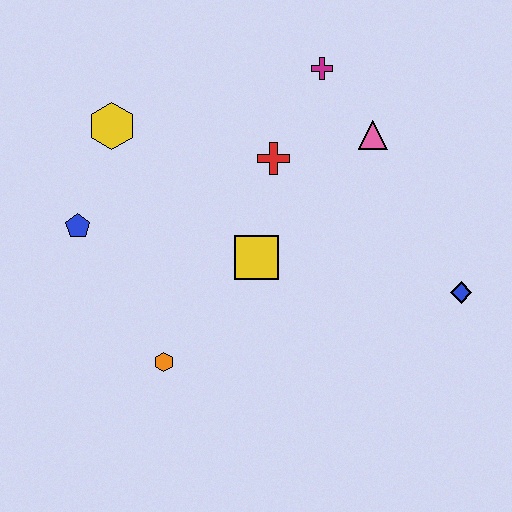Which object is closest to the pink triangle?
The magenta cross is closest to the pink triangle.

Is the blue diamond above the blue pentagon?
No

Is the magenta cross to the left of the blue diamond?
Yes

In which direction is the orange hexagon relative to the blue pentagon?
The orange hexagon is below the blue pentagon.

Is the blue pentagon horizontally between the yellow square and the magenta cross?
No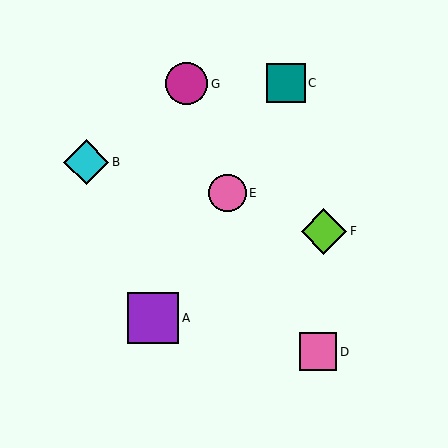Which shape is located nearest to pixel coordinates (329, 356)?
The pink square (labeled D) at (318, 352) is nearest to that location.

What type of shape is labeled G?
Shape G is a magenta circle.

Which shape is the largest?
The purple square (labeled A) is the largest.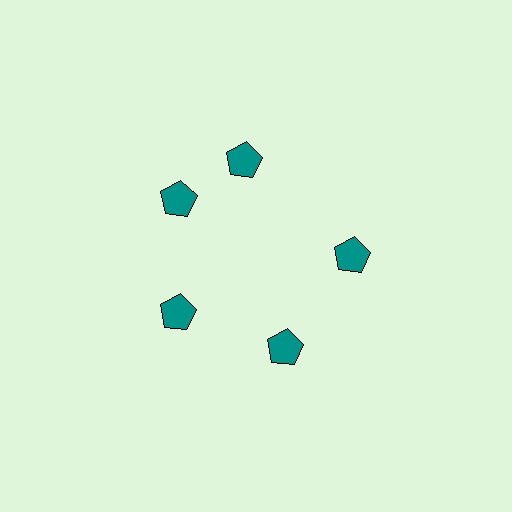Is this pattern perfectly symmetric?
No. The 5 teal pentagons are arranged in a ring, but one element near the 1 o'clock position is rotated out of alignment along the ring, breaking the 5-fold rotational symmetry.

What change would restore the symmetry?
The symmetry would be restored by rotating it back into even spacing with its neighbors so that all 5 pentagons sit at equal angles and equal distance from the center.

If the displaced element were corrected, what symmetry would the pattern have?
It would have 5-fold rotational symmetry — the pattern would map onto itself every 72 degrees.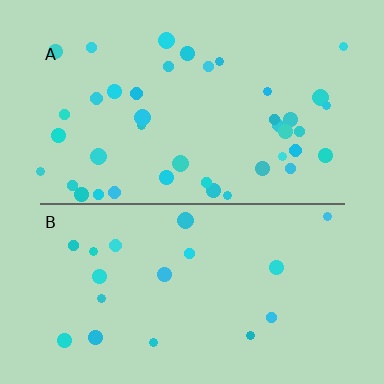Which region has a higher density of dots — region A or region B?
A (the top).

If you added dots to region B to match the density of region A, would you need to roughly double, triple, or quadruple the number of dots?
Approximately double.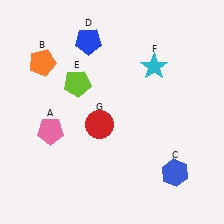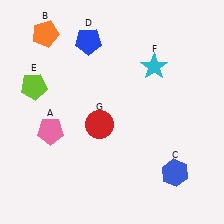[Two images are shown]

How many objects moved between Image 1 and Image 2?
2 objects moved between the two images.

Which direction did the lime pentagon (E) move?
The lime pentagon (E) moved left.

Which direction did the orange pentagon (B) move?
The orange pentagon (B) moved up.